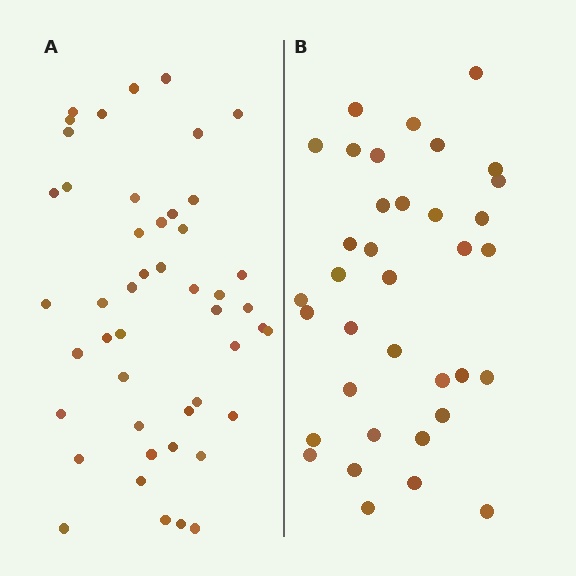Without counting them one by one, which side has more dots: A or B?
Region A (the left region) has more dots.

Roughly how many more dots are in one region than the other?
Region A has roughly 12 or so more dots than region B.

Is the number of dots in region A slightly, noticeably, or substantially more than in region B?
Region A has noticeably more, but not dramatically so. The ratio is roughly 1.3 to 1.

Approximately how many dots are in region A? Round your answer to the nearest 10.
About 50 dots. (The exact count is 47, which rounds to 50.)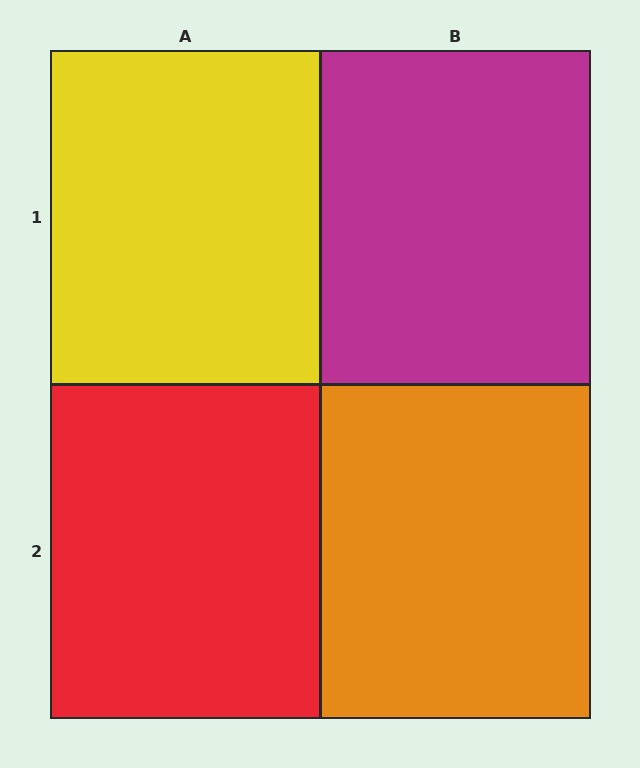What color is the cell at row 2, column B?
Orange.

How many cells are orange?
1 cell is orange.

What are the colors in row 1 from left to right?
Yellow, magenta.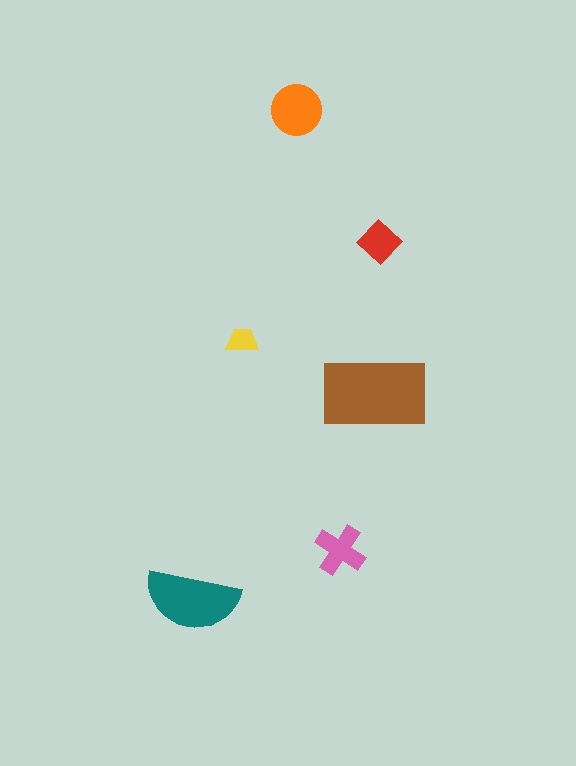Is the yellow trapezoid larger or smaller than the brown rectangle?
Smaller.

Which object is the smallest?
The yellow trapezoid.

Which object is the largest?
The brown rectangle.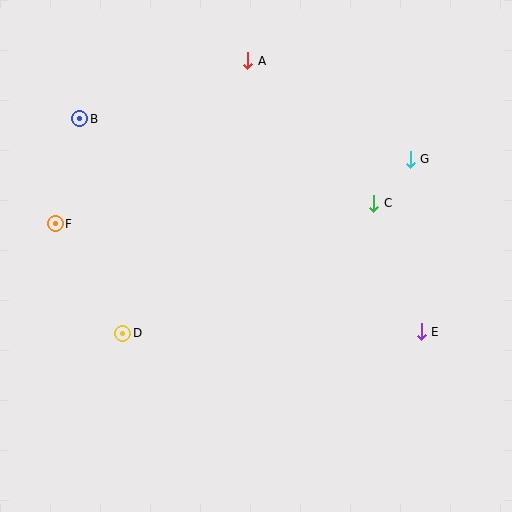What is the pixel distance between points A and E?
The distance between A and E is 322 pixels.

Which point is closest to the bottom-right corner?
Point E is closest to the bottom-right corner.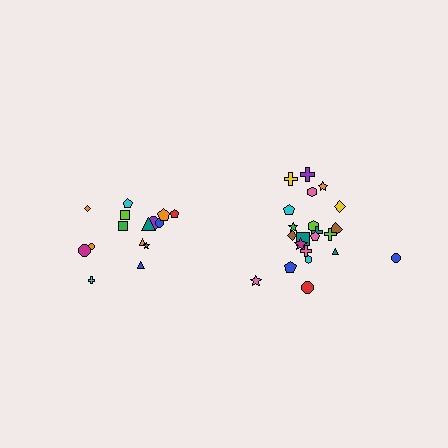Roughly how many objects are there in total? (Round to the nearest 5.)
Roughly 35 objects in total.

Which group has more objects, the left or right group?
The right group.